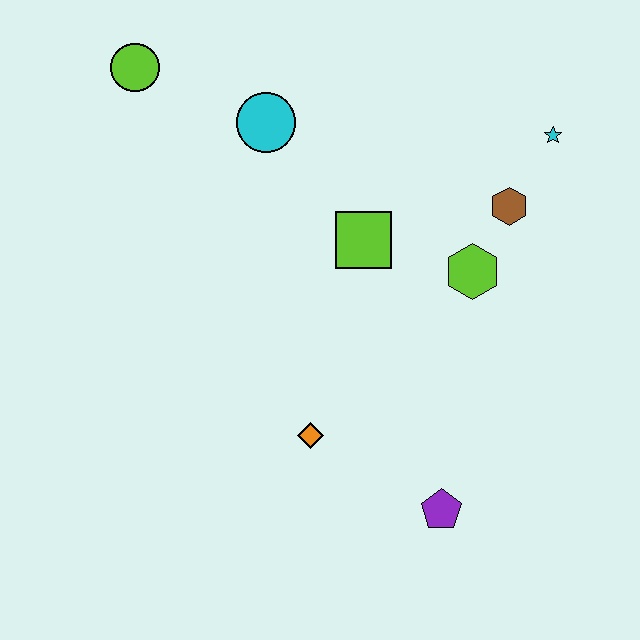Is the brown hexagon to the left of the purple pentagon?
No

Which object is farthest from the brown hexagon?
The lime circle is farthest from the brown hexagon.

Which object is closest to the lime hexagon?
The brown hexagon is closest to the lime hexagon.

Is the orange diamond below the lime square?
Yes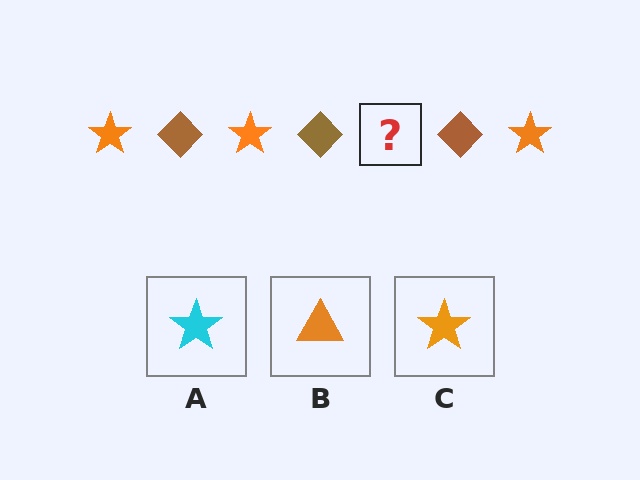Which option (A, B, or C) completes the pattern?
C.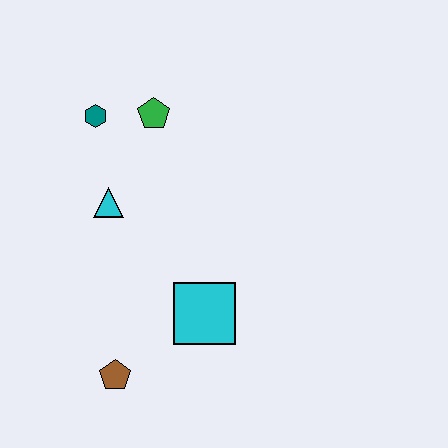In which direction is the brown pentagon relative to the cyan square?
The brown pentagon is to the left of the cyan square.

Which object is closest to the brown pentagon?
The cyan square is closest to the brown pentagon.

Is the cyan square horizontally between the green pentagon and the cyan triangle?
No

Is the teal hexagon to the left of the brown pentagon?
Yes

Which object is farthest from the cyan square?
The teal hexagon is farthest from the cyan square.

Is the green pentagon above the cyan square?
Yes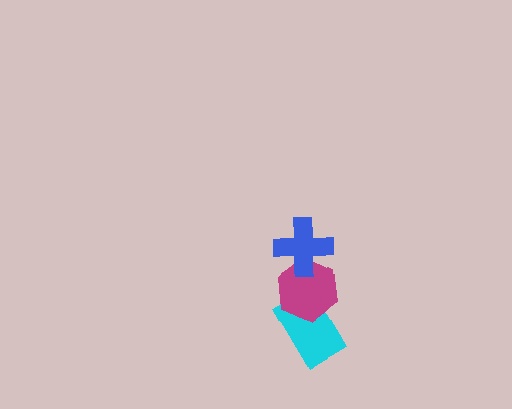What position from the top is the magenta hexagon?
The magenta hexagon is 2nd from the top.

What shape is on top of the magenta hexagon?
The blue cross is on top of the magenta hexagon.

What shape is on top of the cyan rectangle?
The magenta hexagon is on top of the cyan rectangle.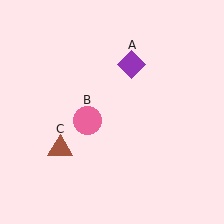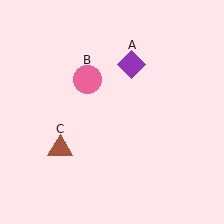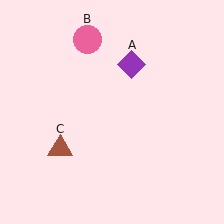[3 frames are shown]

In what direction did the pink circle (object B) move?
The pink circle (object B) moved up.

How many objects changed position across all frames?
1 object changed position: pink circle (object B).